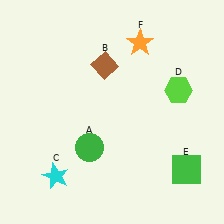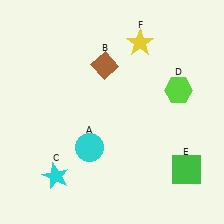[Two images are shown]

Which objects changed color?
A changed from green to cyan. F changed from orange to yellow.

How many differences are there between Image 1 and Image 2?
There are 2 differences between the two images.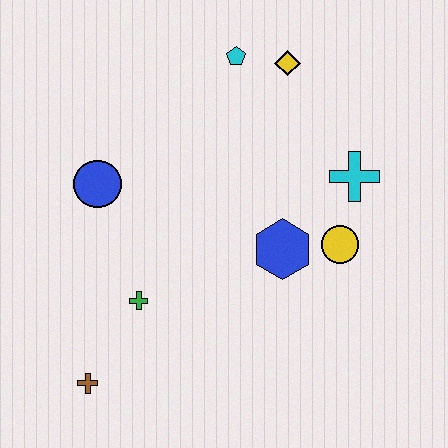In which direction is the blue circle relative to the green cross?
The blue circle is above the green cross.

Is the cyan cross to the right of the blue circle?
Yes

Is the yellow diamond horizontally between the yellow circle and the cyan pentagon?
Yes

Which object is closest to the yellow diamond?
The cyan pentagon is closest to the yellow diamond.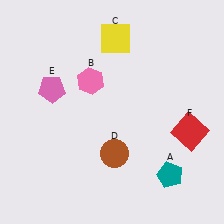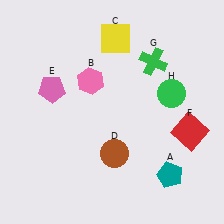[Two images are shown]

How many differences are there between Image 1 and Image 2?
There are 2 differences between the two images.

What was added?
A green cross (G), a green circle (H) were added in Image 2.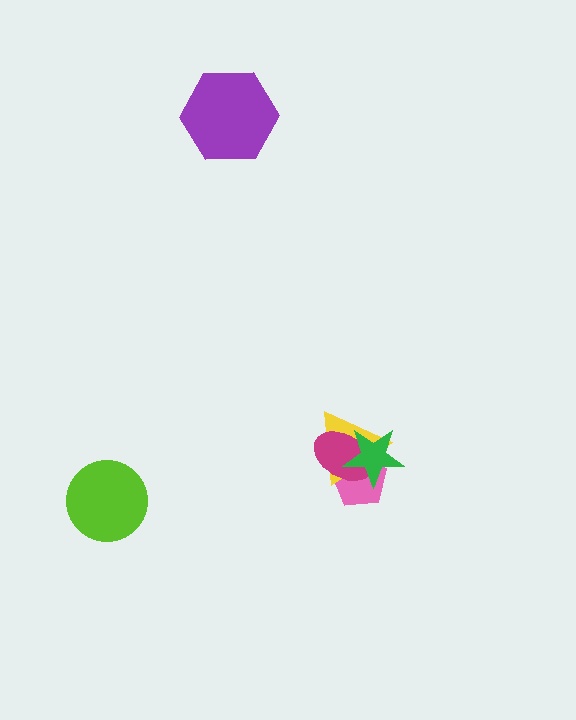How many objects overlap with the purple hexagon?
0 objects overlap with the purple hexagon.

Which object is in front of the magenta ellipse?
The green star is in front of the magenta ellipse.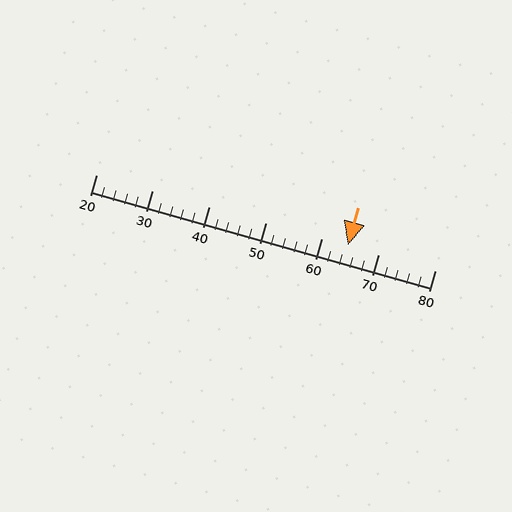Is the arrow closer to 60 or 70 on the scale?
The arrow is closer to 60.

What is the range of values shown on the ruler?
The ruler shows values from 20 to 80.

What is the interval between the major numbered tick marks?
The major tick marks are spaced 10 units apart.